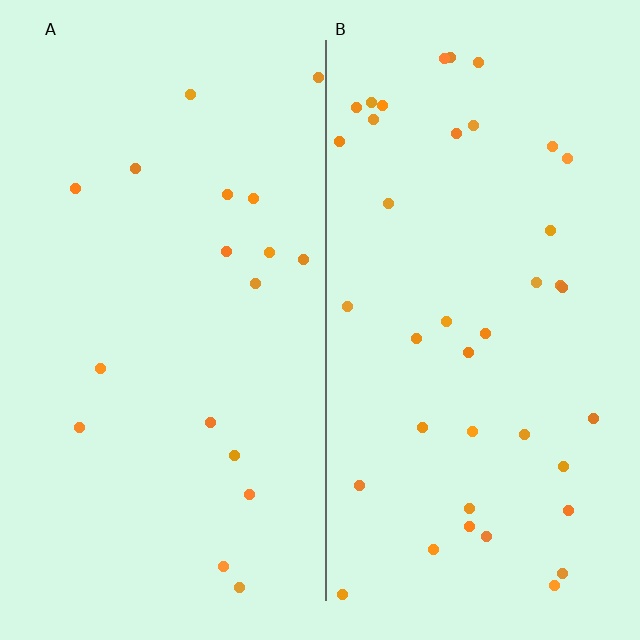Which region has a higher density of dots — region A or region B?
B (the right).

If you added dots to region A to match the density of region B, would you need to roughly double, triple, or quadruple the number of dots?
Approximately double.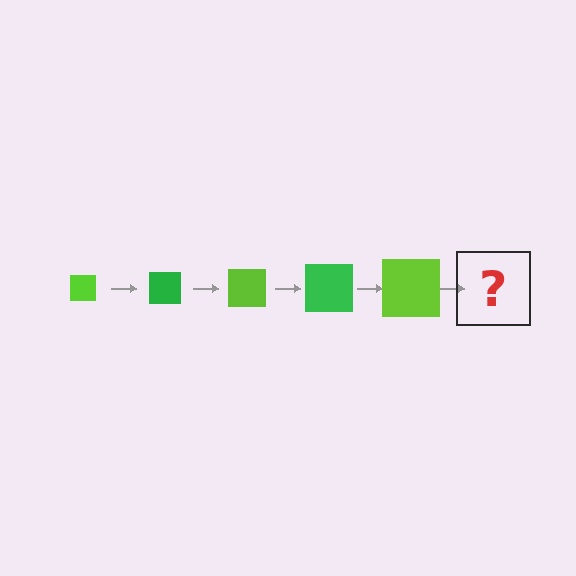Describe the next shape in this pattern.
It should be a green square, larger than the previous one.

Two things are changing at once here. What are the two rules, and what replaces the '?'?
The two rules are that the square grows larger each step and the color cycles through lime and green. The '?' should be a green square, larger than the previous one.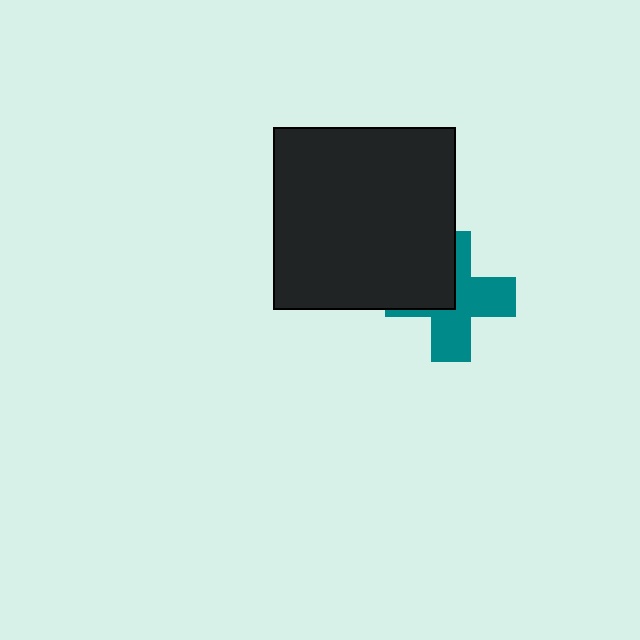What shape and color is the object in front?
The object in front is a black square.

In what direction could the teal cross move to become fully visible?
The teal cross could move toward the lower-right. That would shift it out from behind the black square entirely.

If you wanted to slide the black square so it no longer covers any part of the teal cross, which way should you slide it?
Slide it toward the upper-left — that is the most direct way to separate the two shapes.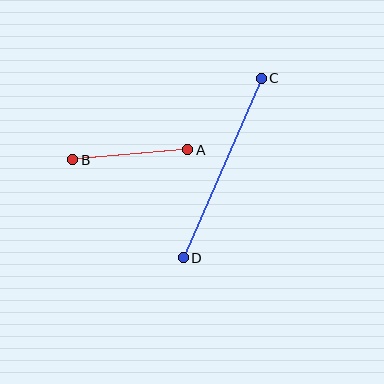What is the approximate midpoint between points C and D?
The midpoint is at approximately (222, 168) pixels.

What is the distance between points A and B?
The distance is approximately 115 pixels.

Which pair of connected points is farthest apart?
Points C and D are farthest apart.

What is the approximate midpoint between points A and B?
The midpoint is at approximately (130, 155) pixels.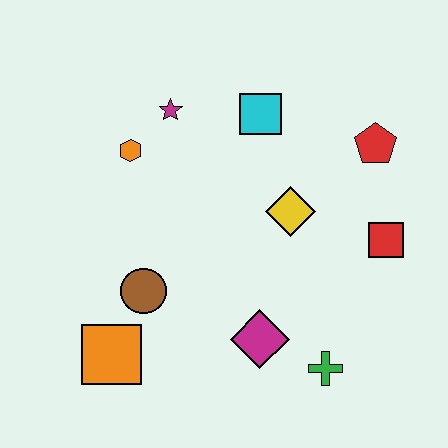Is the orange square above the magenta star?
No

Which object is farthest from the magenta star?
The green cross is farthest from the magenta star.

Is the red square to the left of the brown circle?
No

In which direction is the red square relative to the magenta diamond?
The red square is to the right of the magenta diamond.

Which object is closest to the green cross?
The magenta diamond is closest to the green cross.